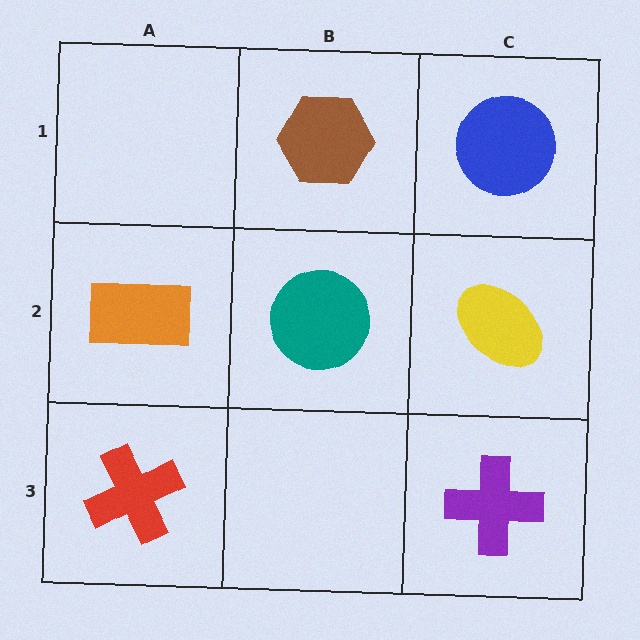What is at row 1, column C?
A blue circle.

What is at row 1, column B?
A brown hexagon.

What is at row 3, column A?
A red cross.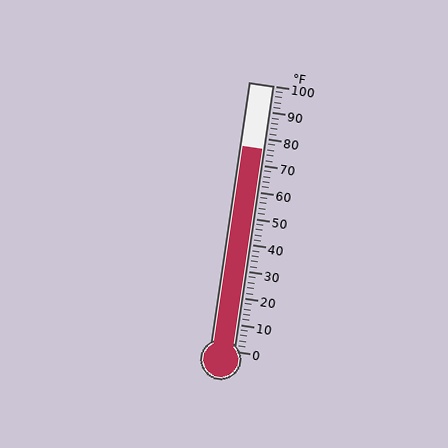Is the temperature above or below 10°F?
The temperature is above 10°F.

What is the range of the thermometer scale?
The thermometer scale ranges from 0°F to 100°F.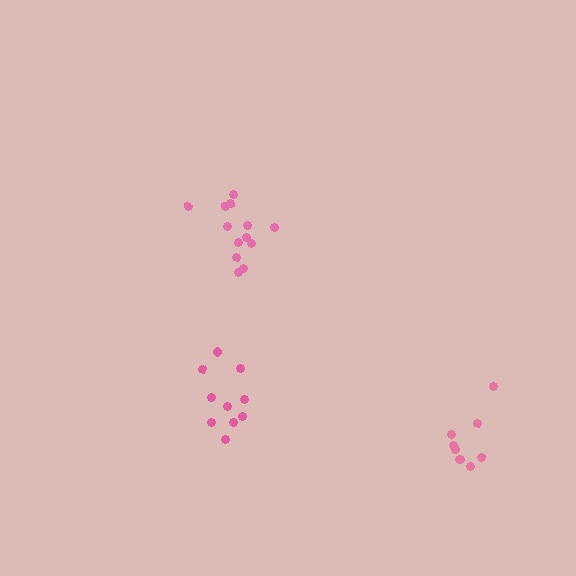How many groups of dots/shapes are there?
There are 3 groups.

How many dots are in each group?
Group 1: 13 dots, Group 2: 9 dots, Group 3: 10 dots (32 total).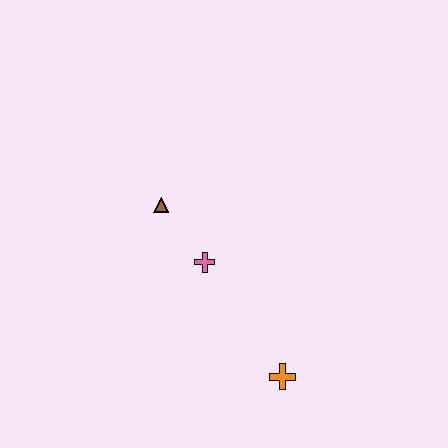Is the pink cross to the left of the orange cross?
Yes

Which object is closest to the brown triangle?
The pink cross is closest to the brown triangle.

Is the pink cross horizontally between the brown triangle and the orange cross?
Yes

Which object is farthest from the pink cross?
The orange cross is farthest from the pink cross.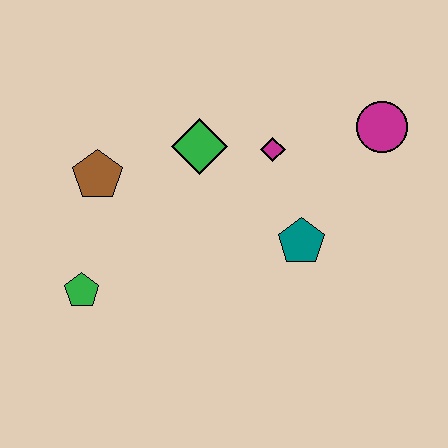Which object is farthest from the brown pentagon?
The magenta circle is farthest from the brown pentagon.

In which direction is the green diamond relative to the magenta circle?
The green diamond is to the left of the magenta circle.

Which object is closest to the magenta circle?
The magenta diamond is closest to the magenta circle.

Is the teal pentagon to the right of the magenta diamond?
Yes